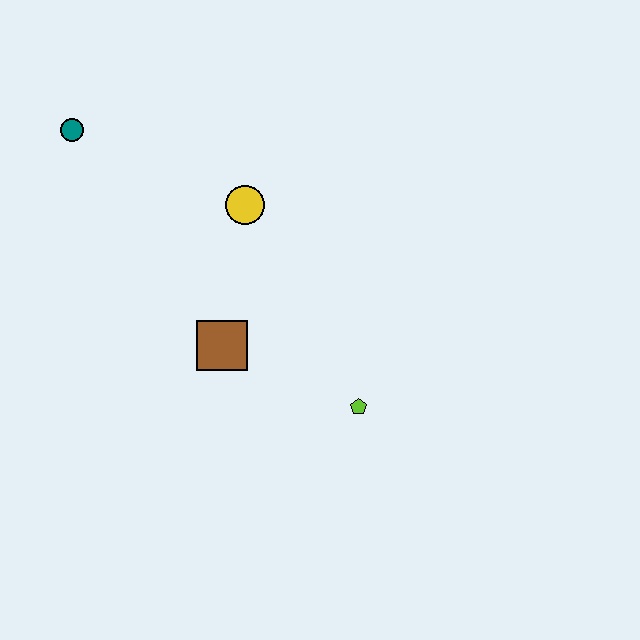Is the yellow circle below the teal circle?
Yes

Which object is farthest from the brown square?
The teal circle is farthest from the brown square.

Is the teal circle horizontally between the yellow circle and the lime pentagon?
No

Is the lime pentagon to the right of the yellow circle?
Yes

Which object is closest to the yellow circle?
The brown square is closest to the yellow circle.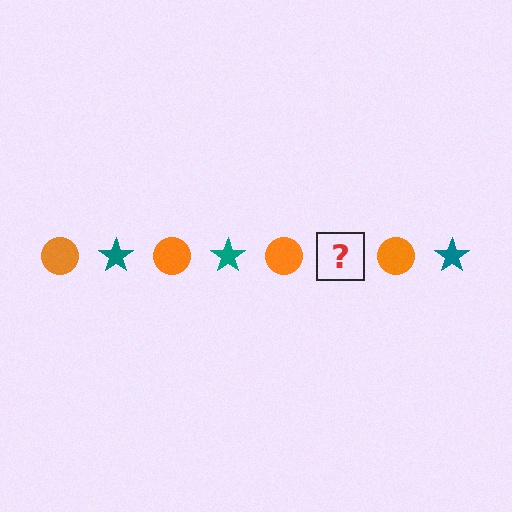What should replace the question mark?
The question mark should be replaced with a teal star.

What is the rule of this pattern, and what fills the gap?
The rule is that the pattern alternates between orange circle and teal star. The gap should be filled with a teal star.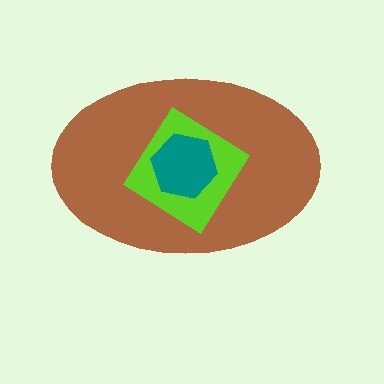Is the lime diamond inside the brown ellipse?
Yes.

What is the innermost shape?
The teal hexagon.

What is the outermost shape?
The brown ellipse.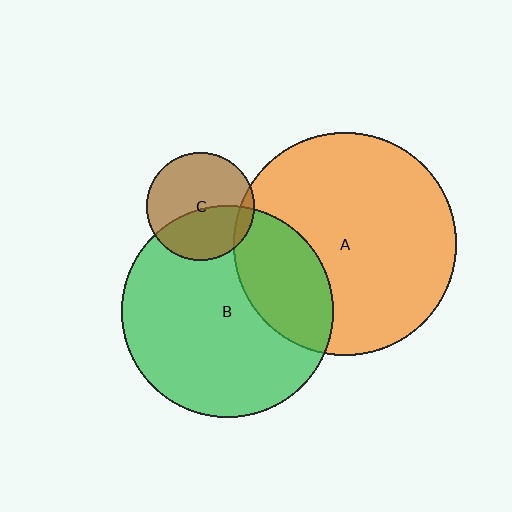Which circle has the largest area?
Circle A (orange).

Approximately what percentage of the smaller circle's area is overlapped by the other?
Approximately 25%.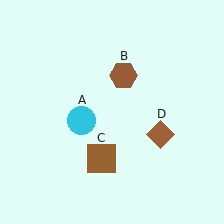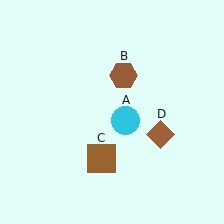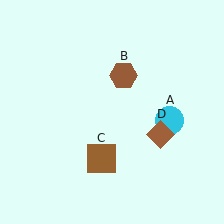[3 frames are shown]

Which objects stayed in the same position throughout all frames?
Brown hexagon (object B) and brown square (object C) and brown diamond (object D) remained stationary.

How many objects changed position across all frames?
1 object changed position: cyan circle (object A).